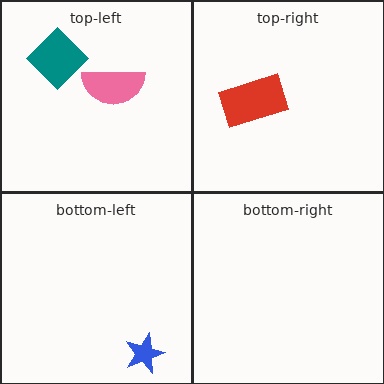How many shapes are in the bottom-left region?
1.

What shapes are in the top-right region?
The red rectangle.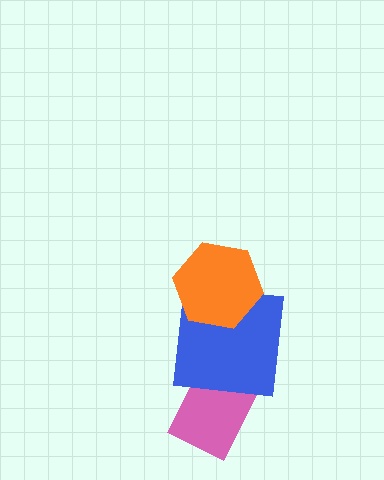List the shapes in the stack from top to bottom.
From top to bottom: the orange hexagon, the blue square, the pink rectangle.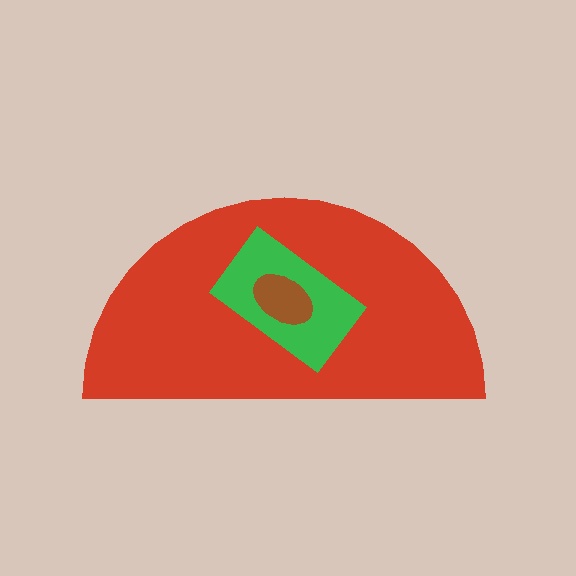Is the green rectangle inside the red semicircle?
Yes.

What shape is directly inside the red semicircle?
The green rectangle.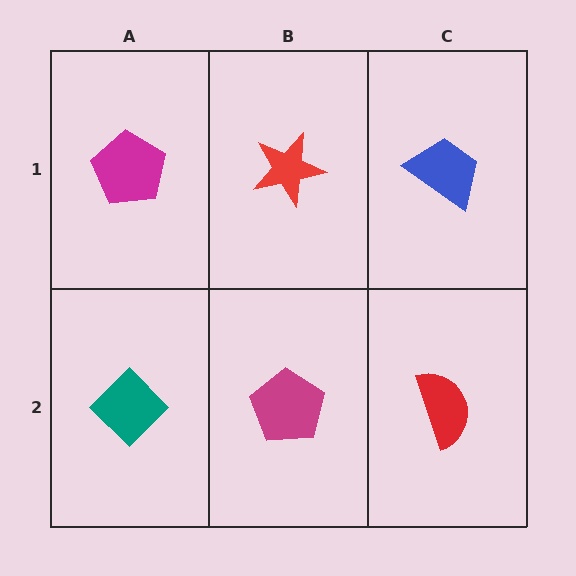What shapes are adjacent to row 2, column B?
A red star (row 1, column B), a teal diamond (row 2, column A), a red semicircle (row 2, column C).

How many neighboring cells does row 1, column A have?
2.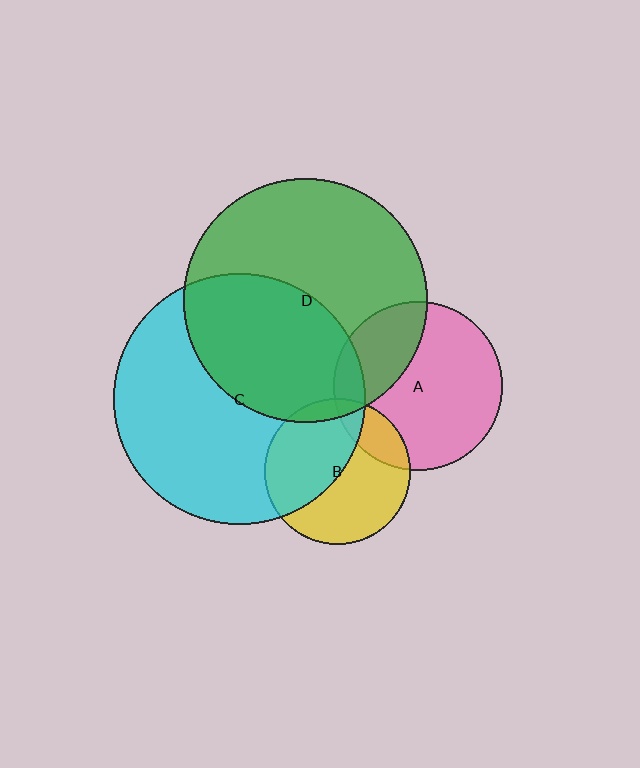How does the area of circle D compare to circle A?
Approximately 2.1 times.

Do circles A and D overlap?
Yes.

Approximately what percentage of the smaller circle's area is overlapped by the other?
Approximately 30%.